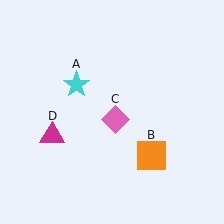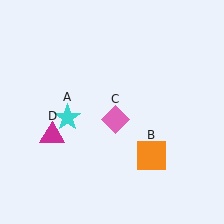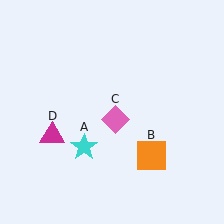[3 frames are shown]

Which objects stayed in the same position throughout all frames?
Orange square (object B) and pink diamond (object C) and magenta triangle (object D) remained stationary.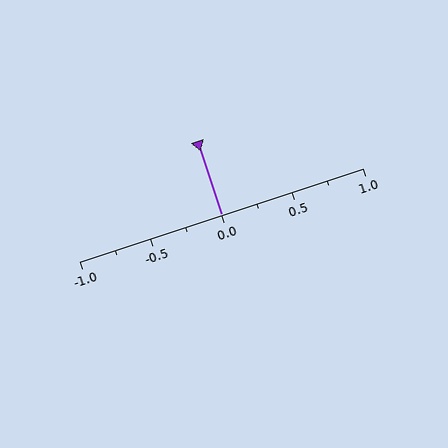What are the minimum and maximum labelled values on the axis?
The axis runs from -1.0 to 1.0.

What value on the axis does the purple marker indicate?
The marker indicates approximately 0.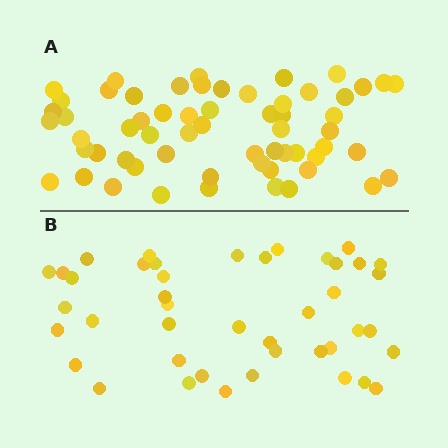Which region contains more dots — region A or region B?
Region A (the top region) has more dots.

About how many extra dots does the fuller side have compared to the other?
Region A has approximately 15 more dots than region B.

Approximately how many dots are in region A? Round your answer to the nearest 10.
About 60 dots.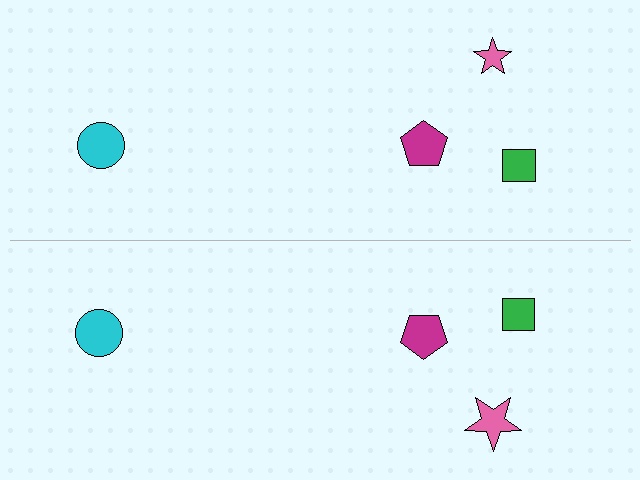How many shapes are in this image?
There are 8 shapes in this image.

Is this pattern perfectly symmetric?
No, the pattern is not perfectly symmetric. The pink star on the bottom side has a different size than its mirror counterpart.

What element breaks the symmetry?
The pink star on the bottom side has a different size than its mirror counterpart.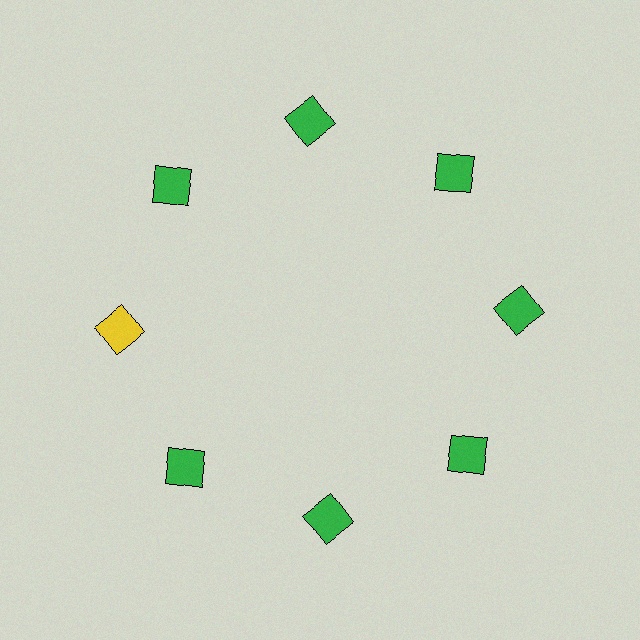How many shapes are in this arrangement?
There are 8 shapes arranged in a ring pattern.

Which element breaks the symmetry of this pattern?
The yellow square at roughly the 9 o'clock position breaks the symmetry. All other shapes are green squares.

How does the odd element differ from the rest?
It has a different color: yellow instead of green.